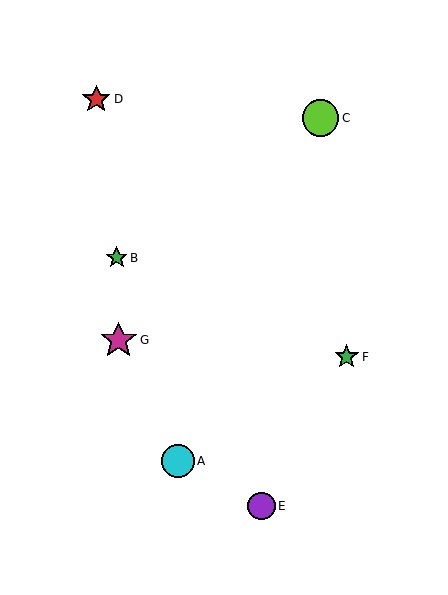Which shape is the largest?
The lime circle (labeled C) is the largest.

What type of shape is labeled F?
Shape F is a green star.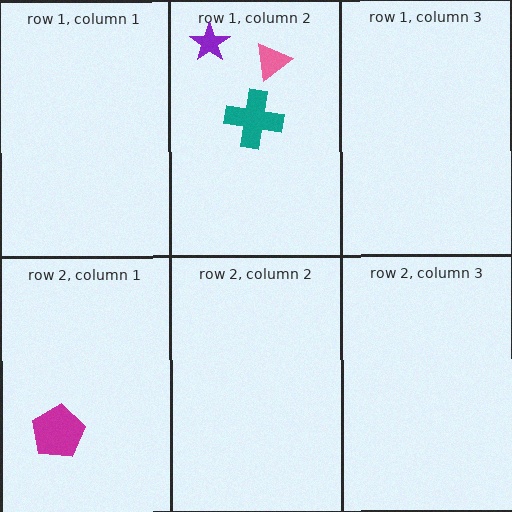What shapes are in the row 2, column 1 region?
The magenta pentagon.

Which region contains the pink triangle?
The row 1, column 2 region.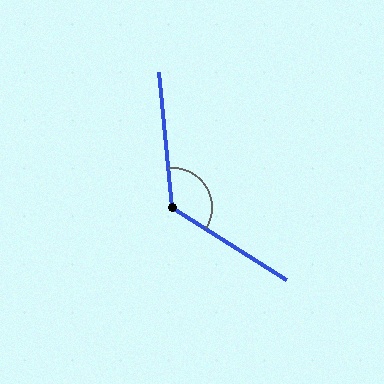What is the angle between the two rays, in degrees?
Approximately 128 degrees.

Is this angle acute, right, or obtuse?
It is obtuse.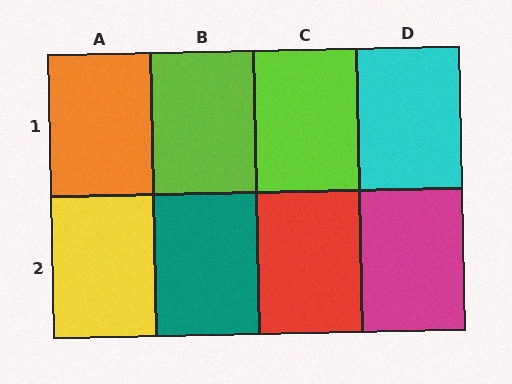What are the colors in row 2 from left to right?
Yellow, teal, red, magenta.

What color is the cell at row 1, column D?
Cyan.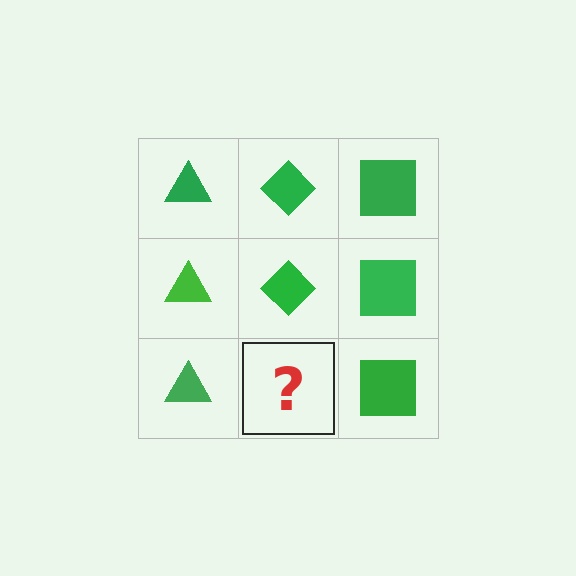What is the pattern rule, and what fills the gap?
The rule is that each column has a consistent shape. The gap should be filled with a green diamond.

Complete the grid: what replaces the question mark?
The question mark should be replaced with a green diamond.